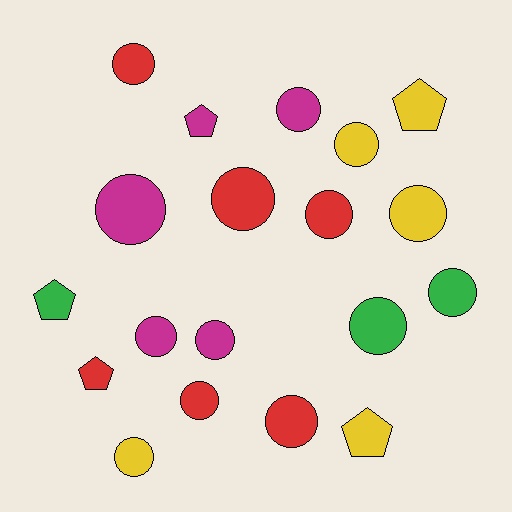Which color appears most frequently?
Red, with 6 objects.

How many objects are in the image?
There are 19 objects.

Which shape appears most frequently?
Circle, with 14 objects.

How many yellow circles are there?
There are 3 yellow circles.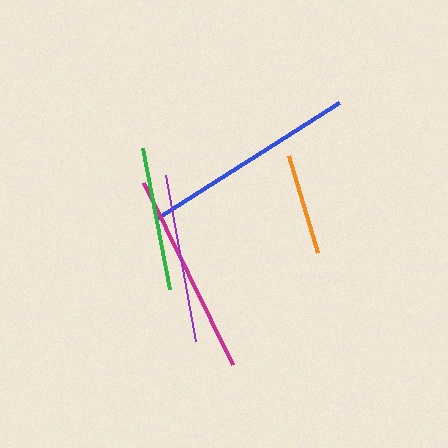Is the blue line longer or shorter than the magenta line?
The blue line is longer than the magenta line.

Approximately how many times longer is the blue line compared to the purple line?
The blue line is approximately 1.3 times the length of the purple line.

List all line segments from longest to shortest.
From longest to shortest: blue, magenta, purple, green, orange.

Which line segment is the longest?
The blue line is the longest at approximately 217 pixels.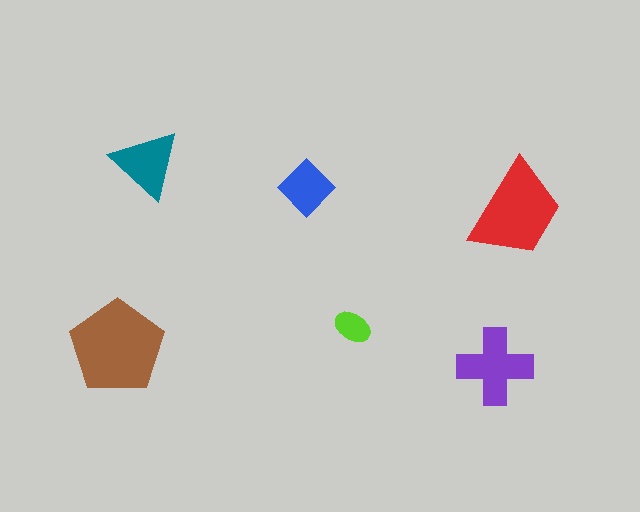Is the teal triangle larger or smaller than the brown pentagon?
Smaller.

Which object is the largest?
The brown pentagon.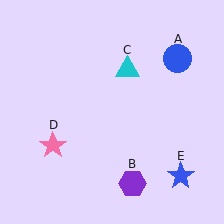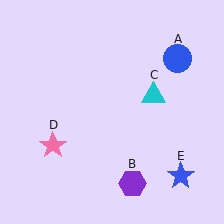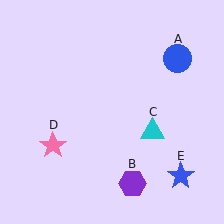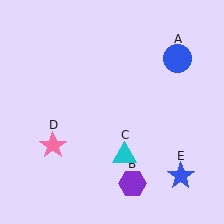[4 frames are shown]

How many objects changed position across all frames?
1 object changed position: cyan triangle (object C).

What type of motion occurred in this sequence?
The cyan triangle (object C) rotated clockwise around the center of the scene.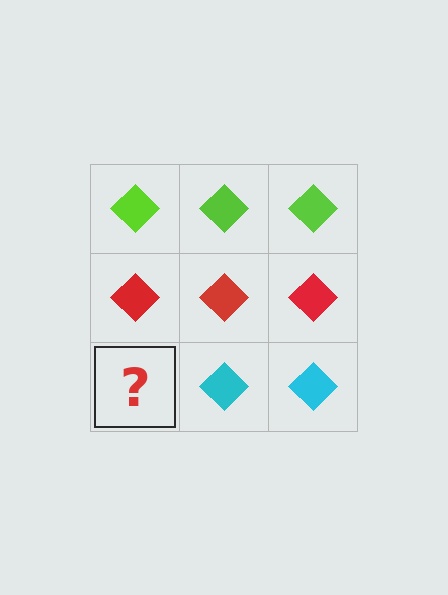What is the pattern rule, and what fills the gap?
The rule is that each row has a consistent color. The gap should be filled with a cyan diamond.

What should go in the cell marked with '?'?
The missing cell should contain a cyan diamond.